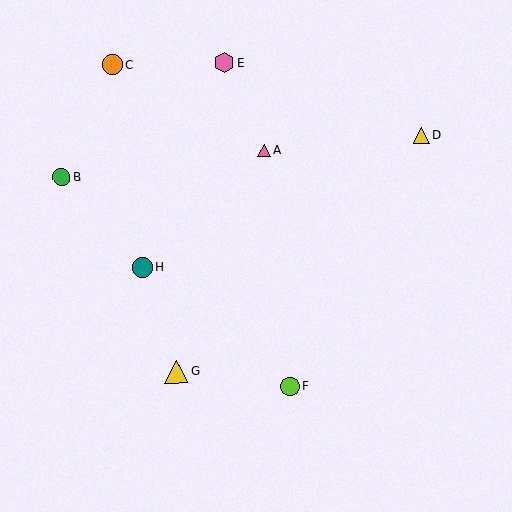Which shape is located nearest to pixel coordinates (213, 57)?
The pink hexagon (labeled E) at (224, 63) is nearest to that location.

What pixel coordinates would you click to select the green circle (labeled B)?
Click at (62, 177) to select the green circle B.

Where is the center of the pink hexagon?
The center of the pink hexagon is at (224, 63).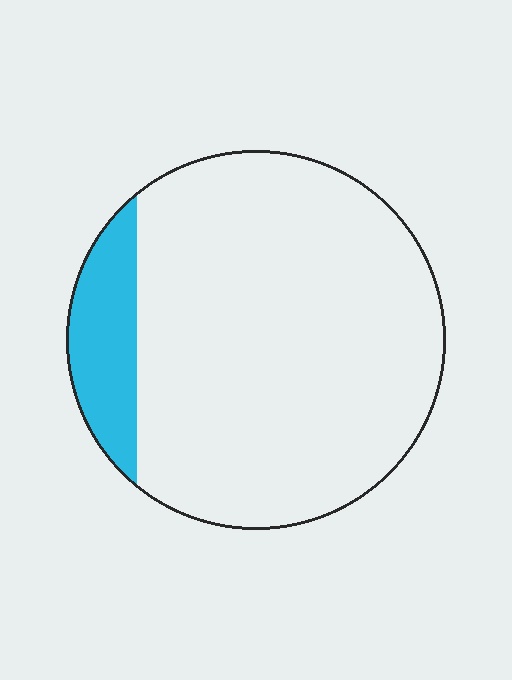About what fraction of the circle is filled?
About one eighth (1/8).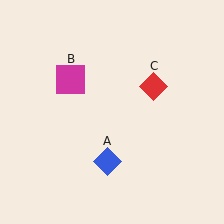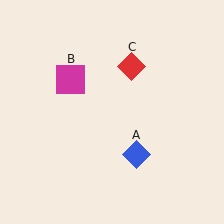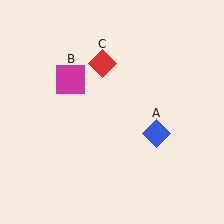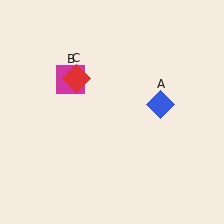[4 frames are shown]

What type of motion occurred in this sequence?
The blue diamond (object A), red diamond (object C) rotated counterclockwise around the center of the scene.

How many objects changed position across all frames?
2 objects changed position: blue diamond (object A), red diamond (object C).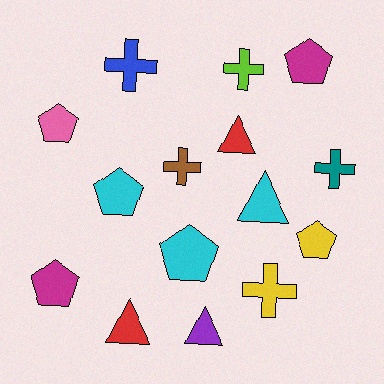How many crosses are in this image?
There are 5 crosses.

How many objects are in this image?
There are 15 objects.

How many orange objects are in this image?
There are no orange objects.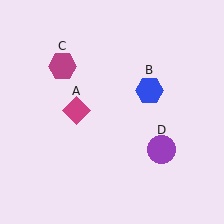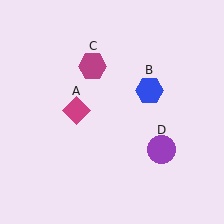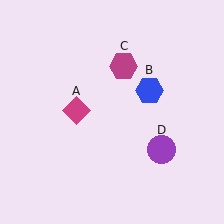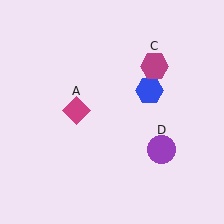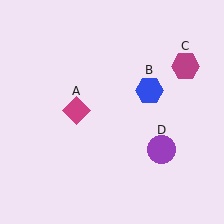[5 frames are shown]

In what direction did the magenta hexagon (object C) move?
The magenta hexagon (object C) moved right.